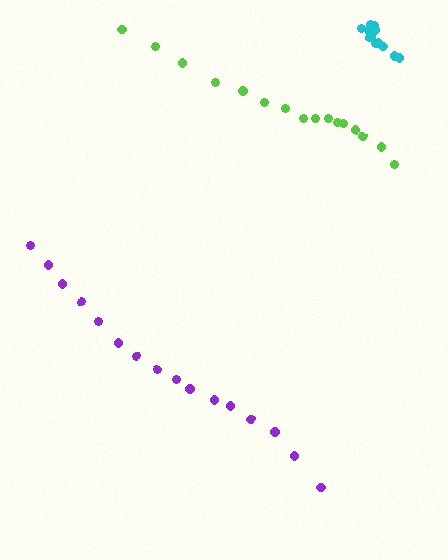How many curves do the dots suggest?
There are 3 distinct paths.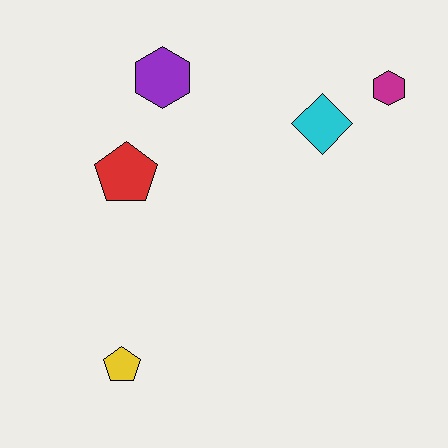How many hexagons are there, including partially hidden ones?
There are 2 hexagons.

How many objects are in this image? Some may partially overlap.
There are 5 objects.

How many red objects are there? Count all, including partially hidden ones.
There is 1 red object.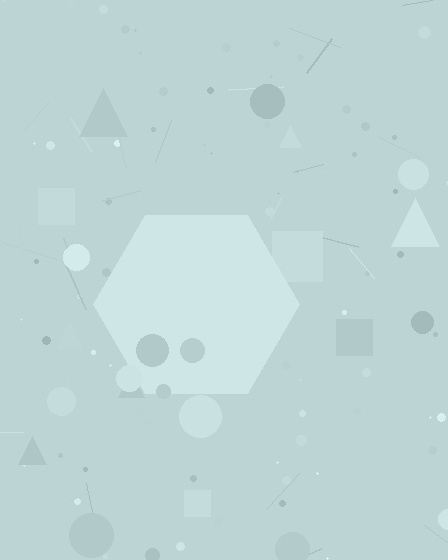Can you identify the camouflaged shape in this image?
The camouflaged shape is a hexagon.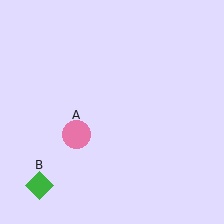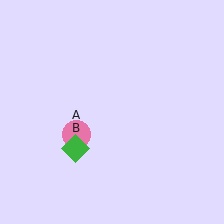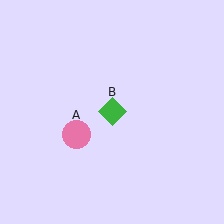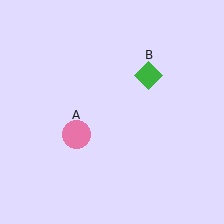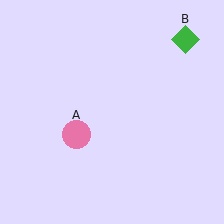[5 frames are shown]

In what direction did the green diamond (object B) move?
The green diamond (object B) moved up and to the right.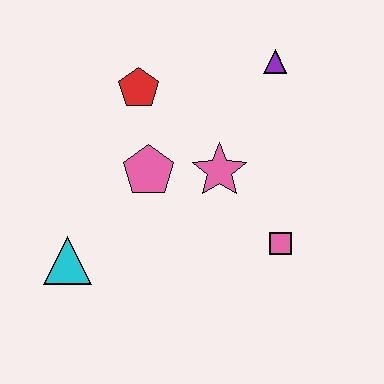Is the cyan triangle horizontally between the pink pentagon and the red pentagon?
No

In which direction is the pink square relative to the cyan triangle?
The pink square is to the right of the cyan triangle.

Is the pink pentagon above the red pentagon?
No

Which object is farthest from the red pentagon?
The pink square is farthest from the red pentagon.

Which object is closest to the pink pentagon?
The pink star is closest to the pink pentagon.